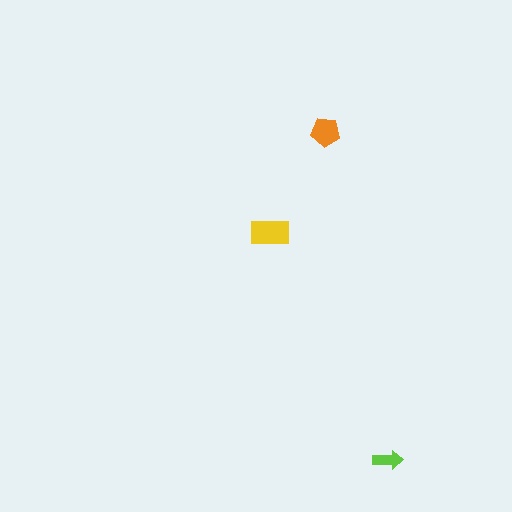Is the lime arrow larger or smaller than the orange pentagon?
Smaller.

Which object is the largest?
The yellow rectangle.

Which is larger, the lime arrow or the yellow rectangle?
The yellow rectangle.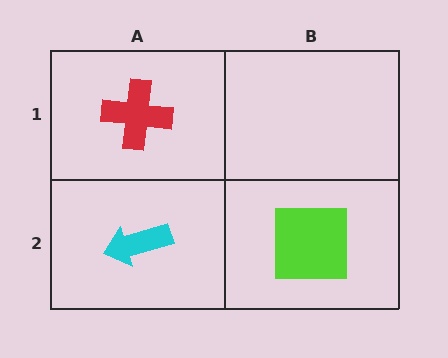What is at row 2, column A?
A cyan arrow.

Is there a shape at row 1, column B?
No, that cell is empty.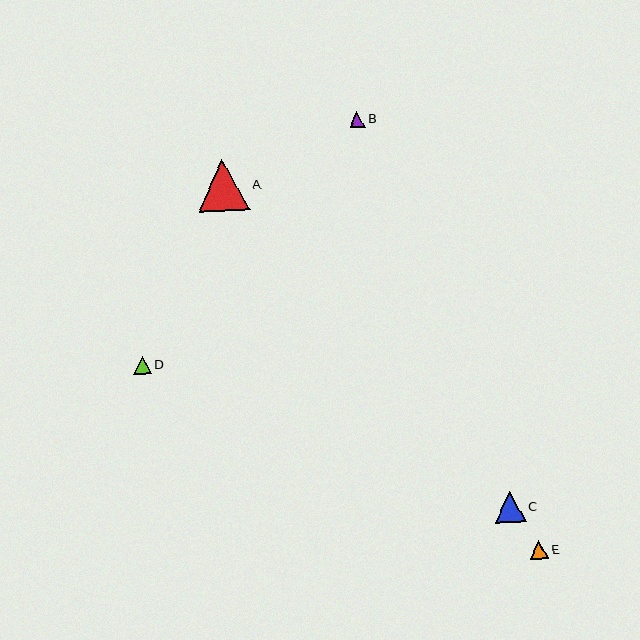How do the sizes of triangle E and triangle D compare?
Triangle E and triangle D are approximately the same size.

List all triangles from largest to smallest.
From largest to smallest: A, C, E, D, B.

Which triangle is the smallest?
Triangle B is the smallest with a size of approximately 16 pixels.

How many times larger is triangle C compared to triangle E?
Triangle C is approximately 1.7 times the size of triangle E.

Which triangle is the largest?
Triangle A is the largest with a size of approximately 52 pixels.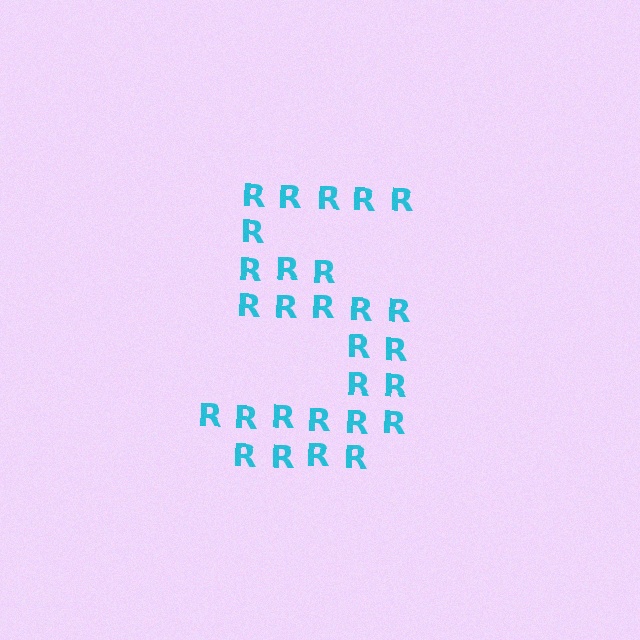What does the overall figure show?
The overall figure shows the digit 5.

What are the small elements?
The small elements are letter R's.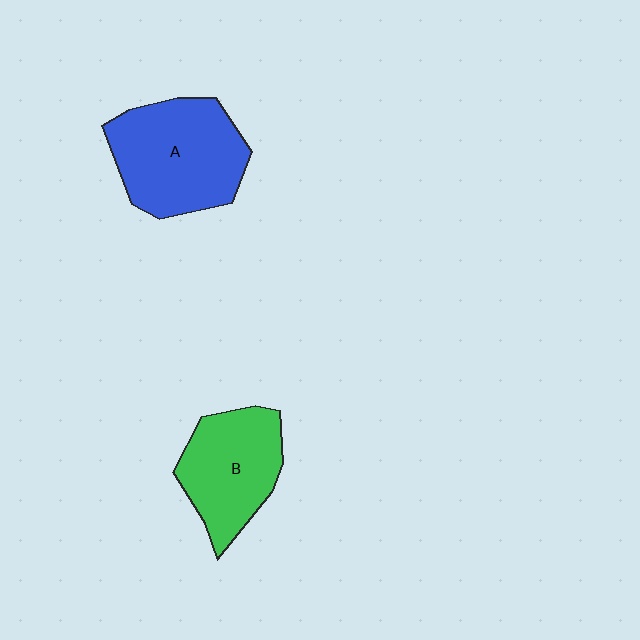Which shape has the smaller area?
Shape B (green).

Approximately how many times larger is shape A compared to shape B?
Approximately 1.3 times.